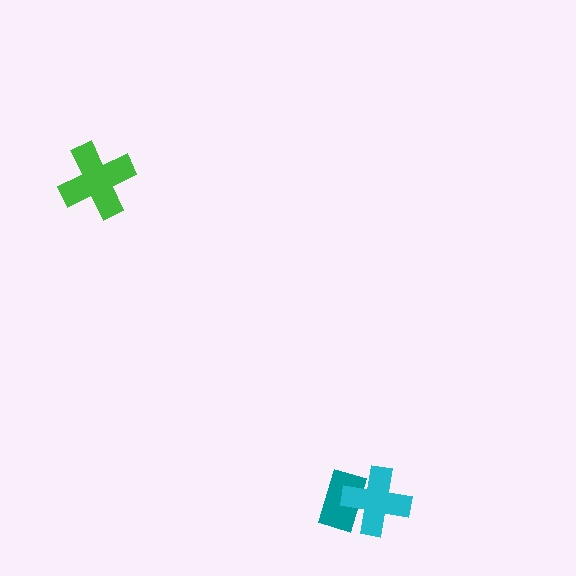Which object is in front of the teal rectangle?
The cyan cross is in front of the teal rectangle.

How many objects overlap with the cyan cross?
1 object overlaps with the cyan cross.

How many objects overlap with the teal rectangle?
1 object overlaps with the teal rectangle.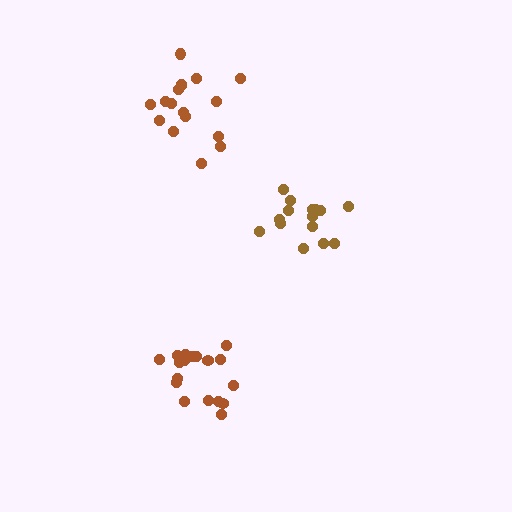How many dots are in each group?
Group 1: 18 dots, Group 2: 15 dots, Group 3: 17 dots (50 total).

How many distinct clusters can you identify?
There are 3 distinct clusters.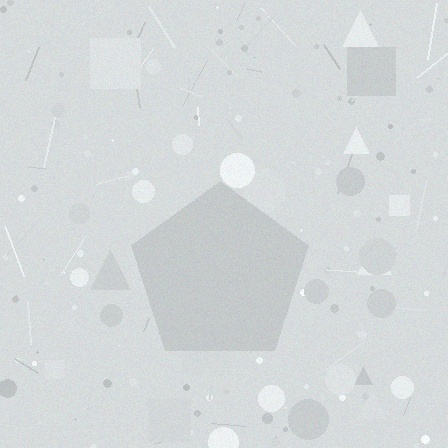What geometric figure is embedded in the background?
A pentagon is embedded in the background.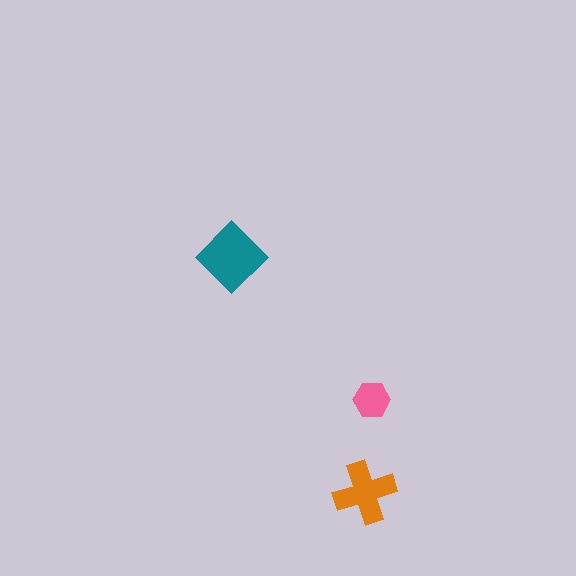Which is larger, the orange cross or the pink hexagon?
The orange cross.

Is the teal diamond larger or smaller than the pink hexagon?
Larger.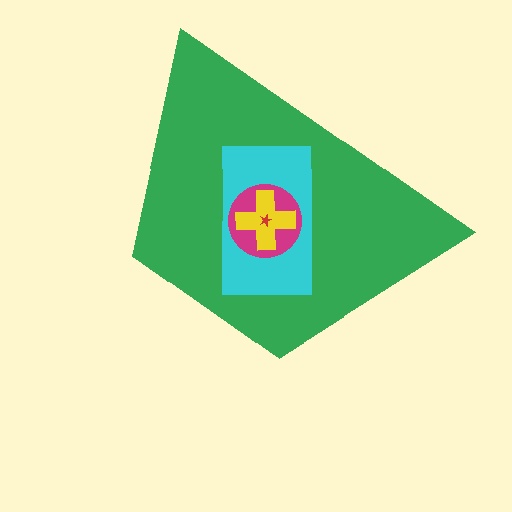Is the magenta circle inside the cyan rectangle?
Yes.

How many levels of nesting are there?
5.